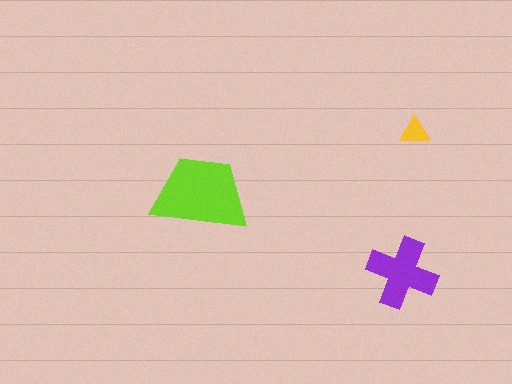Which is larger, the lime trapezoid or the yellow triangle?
The lime trapezoid.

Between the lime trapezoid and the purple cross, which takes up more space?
The lime trapezoid.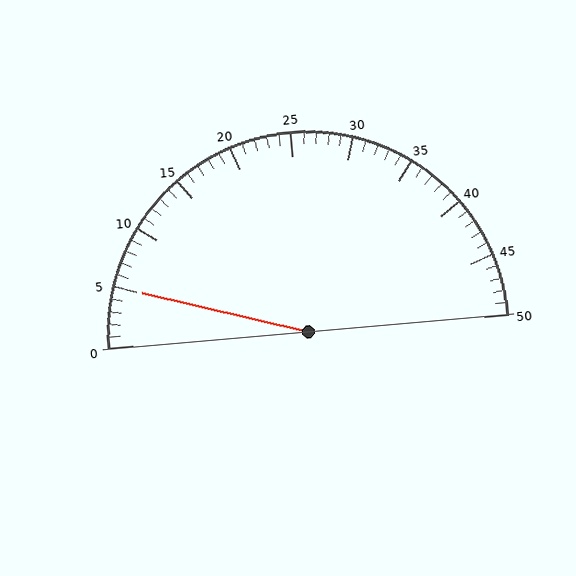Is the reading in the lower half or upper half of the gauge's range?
The reading is in the lower half of the range (0 to 50).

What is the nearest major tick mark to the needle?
The nearest major tick mark is 5.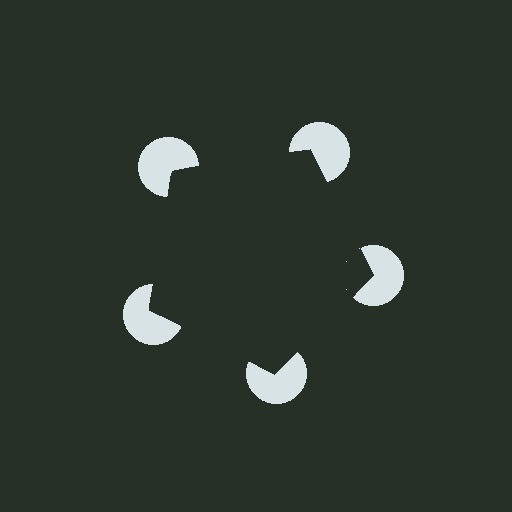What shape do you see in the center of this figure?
An illusory pentagon — its edges are inferred from the aligned wedge cuts in the pac-man discs, not physically drawn.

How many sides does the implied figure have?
5 sides.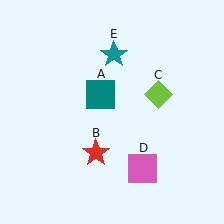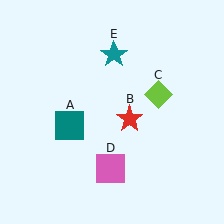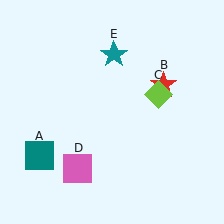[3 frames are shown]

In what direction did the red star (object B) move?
The red star (object B) moved up and to the right.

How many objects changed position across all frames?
3 objects changed position: teal square (object A), red star (object B), pink square (object D).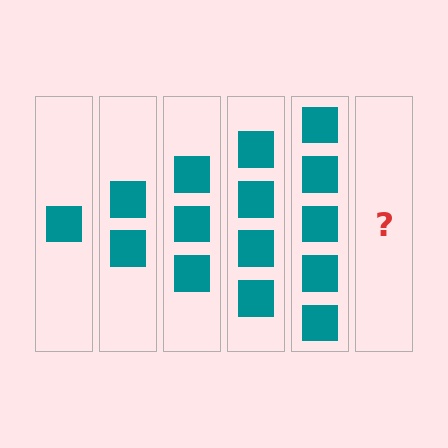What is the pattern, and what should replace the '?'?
The pattern is that each step adds one more square. The '?' should be 6 squares.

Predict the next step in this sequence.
The next step is 6 squares.